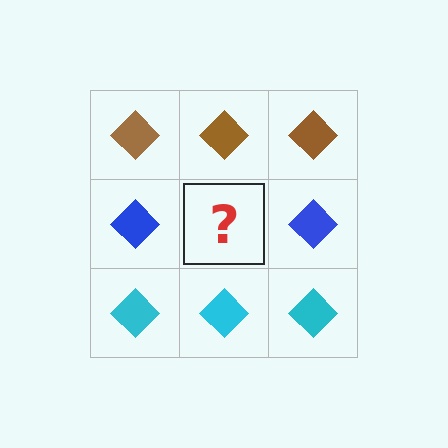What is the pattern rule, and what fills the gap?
The rule is that each row has a consistent color. The gap should be filled with a blue diamond.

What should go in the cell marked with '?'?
The missing cell should contain a blue diamond.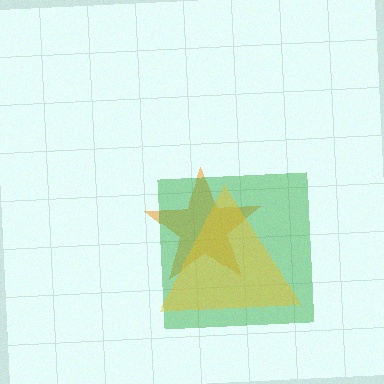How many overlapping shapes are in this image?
There are 3 overlapping shapes in the image.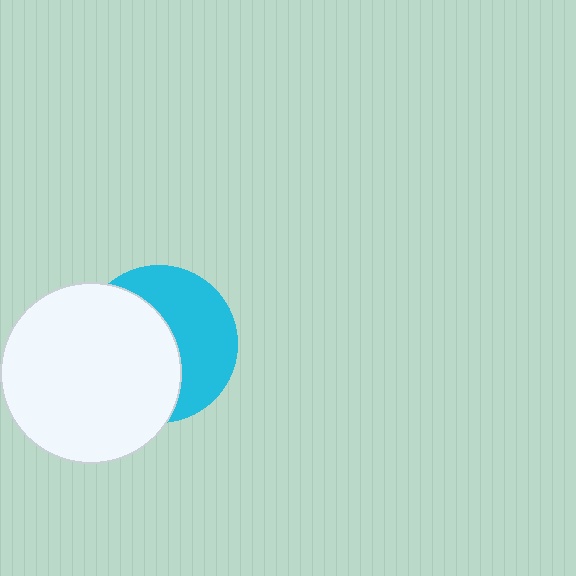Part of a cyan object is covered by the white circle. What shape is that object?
It is a circle.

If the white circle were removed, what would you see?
You would see the complete cyan circle.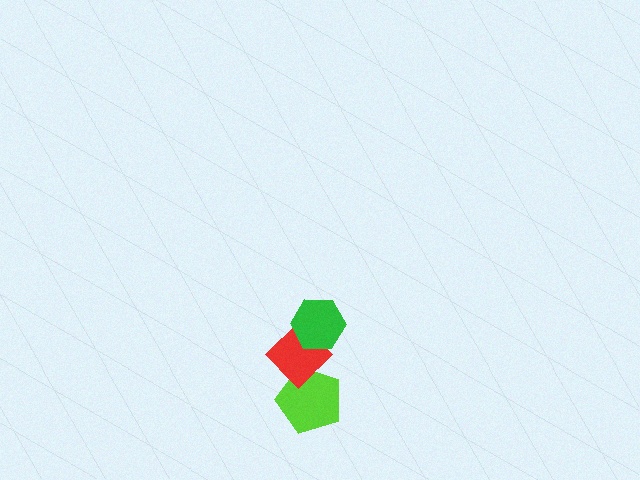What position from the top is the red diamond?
The red diamond is 2nd from the top.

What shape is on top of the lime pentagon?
The red diamond is on top of the lime pentagon.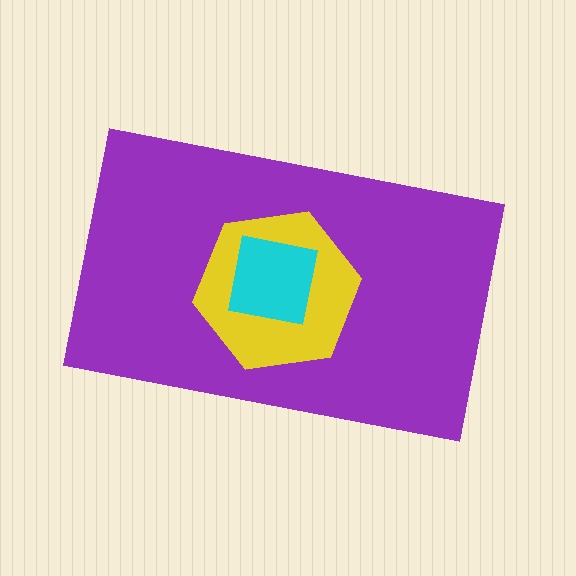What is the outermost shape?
The purple rectangle.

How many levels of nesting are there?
3.